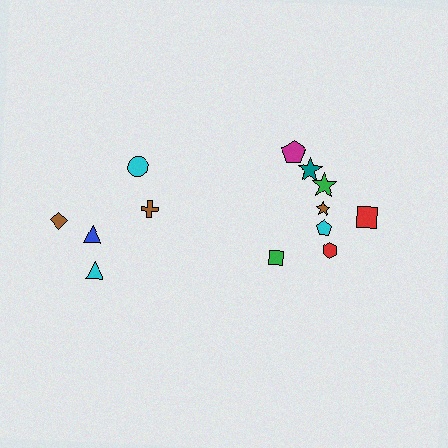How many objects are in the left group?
There are 5 objects.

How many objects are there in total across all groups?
There are 13 objects.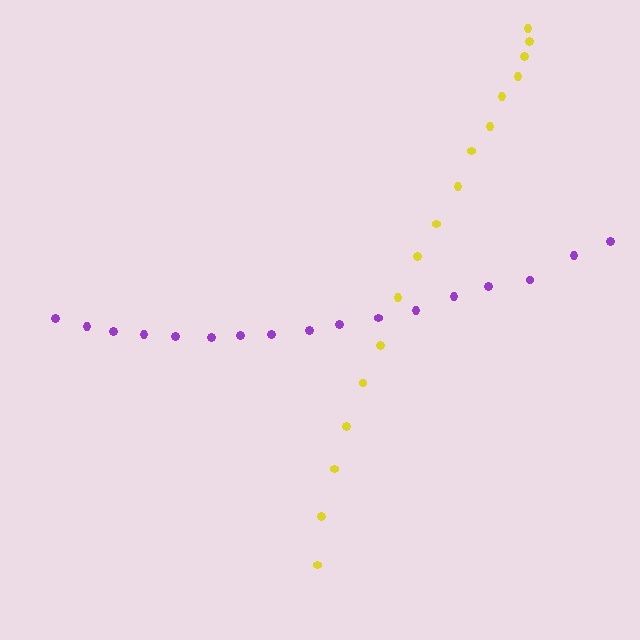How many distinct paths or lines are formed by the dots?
There are 2 distinct paths.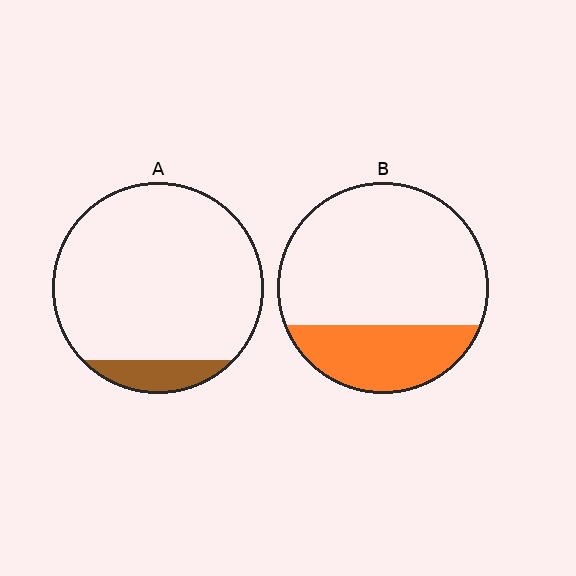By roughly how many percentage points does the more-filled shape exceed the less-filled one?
By roughly 20 percentage points (B over A).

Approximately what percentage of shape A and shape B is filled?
A is approximately 10% and B is approximately 30%.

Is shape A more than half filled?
No.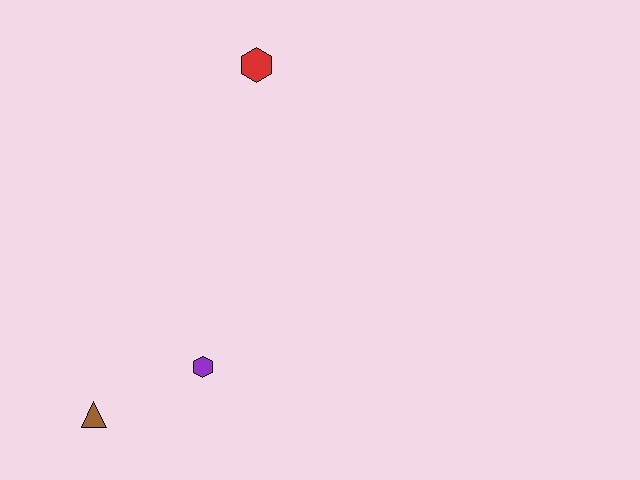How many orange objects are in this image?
There are no orange objects.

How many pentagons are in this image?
There are no pentagons.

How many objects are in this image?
There are 3 objects.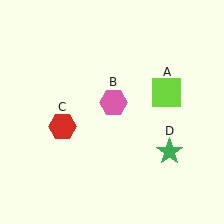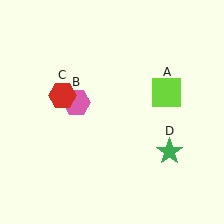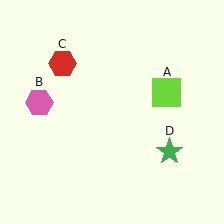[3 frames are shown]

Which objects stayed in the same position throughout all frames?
Lime square (object A) and green star (object D) remained stationary.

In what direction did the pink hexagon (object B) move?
The pink hexagon (object B) moved left.